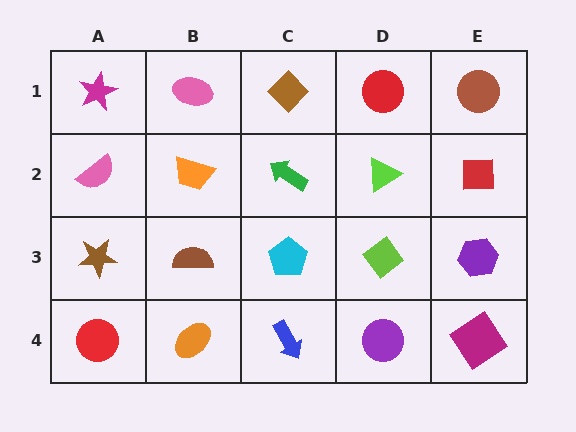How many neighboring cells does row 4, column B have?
3.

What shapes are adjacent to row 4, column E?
A purple hexagon (row 3, column E), a purple circle (row 4, column D).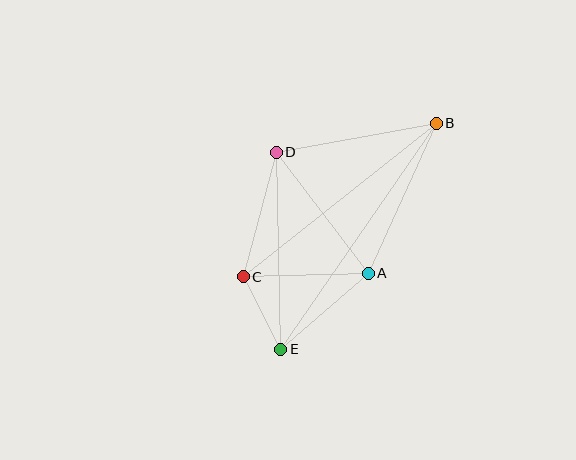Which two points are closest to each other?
Points C and E are closest to each other.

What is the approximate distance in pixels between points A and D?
The distance between A and D is approximately 152 pixels.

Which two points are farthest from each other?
Points B and E are farthest from each other.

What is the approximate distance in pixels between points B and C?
The distance between B and C is approximately 246 pixels.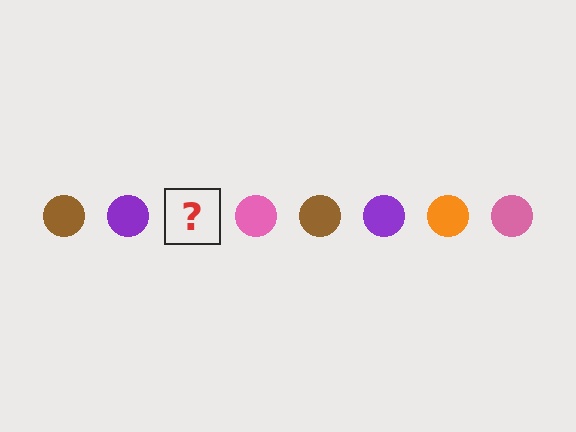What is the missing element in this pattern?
The missing element is an orange circle.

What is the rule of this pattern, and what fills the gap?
The rule is that the pattern cycles through brown, purple, orange, pink circles. The gap should be filled with an orange circle.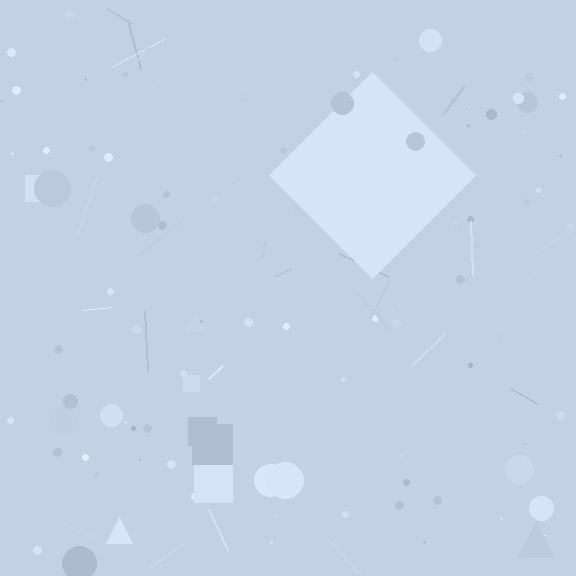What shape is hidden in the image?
A diamond is hidden in the image.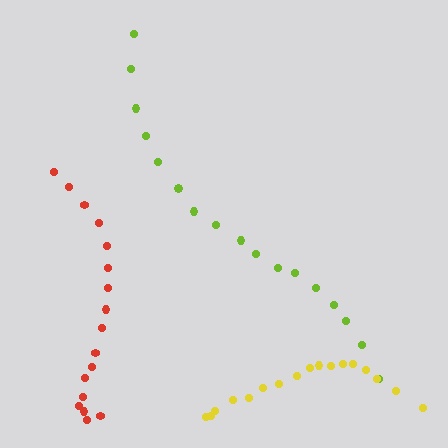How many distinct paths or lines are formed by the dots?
There are 3 distinct paths.